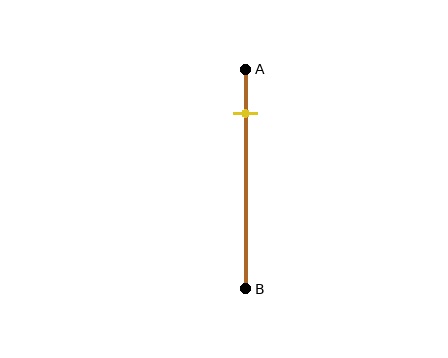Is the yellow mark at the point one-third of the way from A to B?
No, the mark is at about 20% from A, not at the 33% one-third point.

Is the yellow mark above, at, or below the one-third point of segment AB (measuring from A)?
The yellow mark is above the one-third point of segment AB.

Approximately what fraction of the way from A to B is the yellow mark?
The yellow mark is approximately 20% of the way from A to B.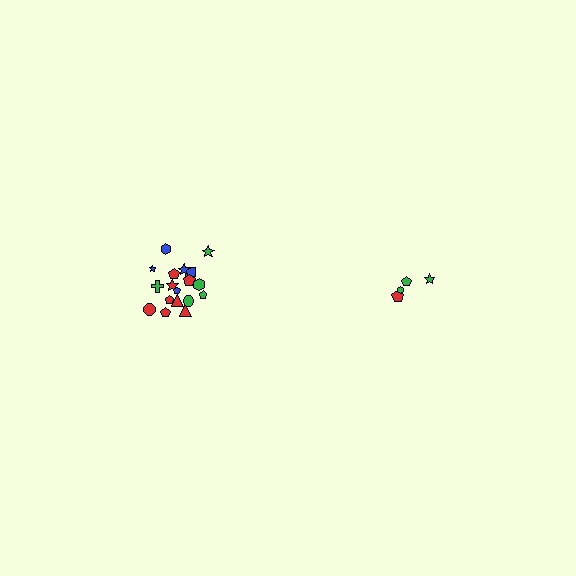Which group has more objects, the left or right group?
The left group.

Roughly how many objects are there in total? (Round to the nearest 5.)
Roughly 20 objects in total.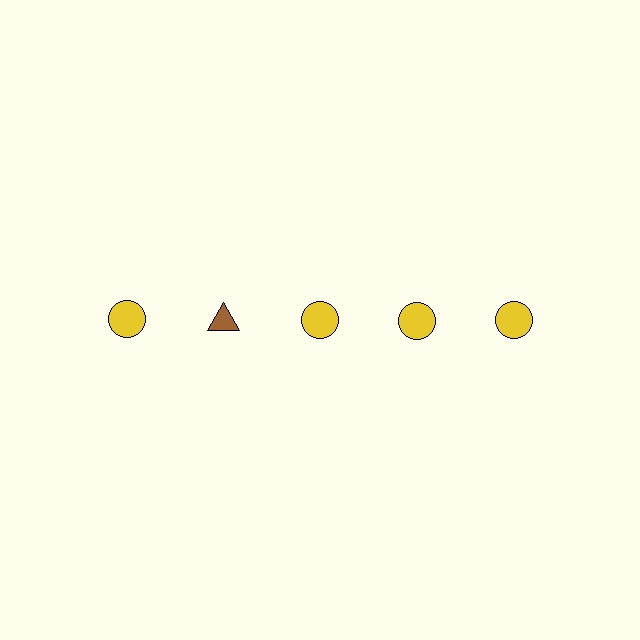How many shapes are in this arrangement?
There are 5 shapes arranged in a grid pattern.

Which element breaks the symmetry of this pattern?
The brown triangle in the top row, second from left column breaks the symmetry. All other shapes are yellow circles.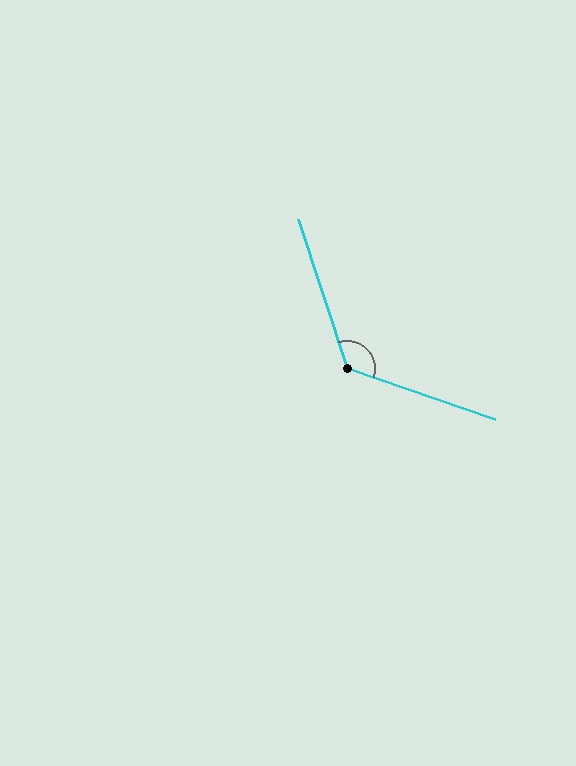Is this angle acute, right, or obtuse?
It is obtuse.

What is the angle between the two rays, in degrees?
Approximately 127 degrees.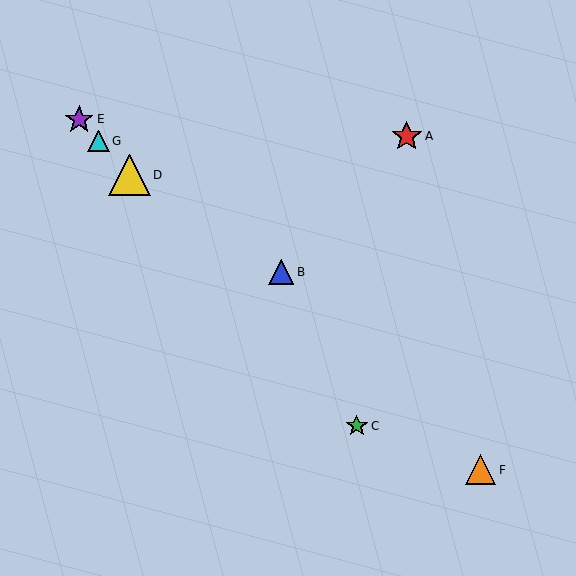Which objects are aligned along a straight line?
Objects C, D, E, G are aligned along a straight line.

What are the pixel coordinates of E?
Object E is at (79, 119).